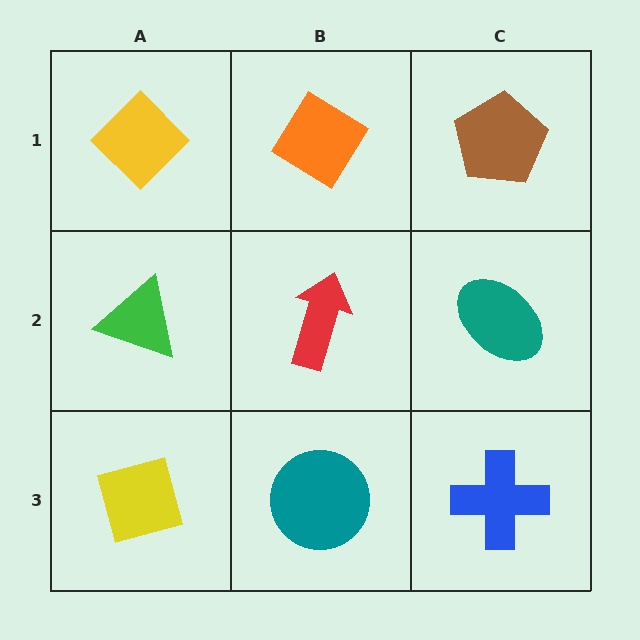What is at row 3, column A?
A yellow square.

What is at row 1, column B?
An orange diamond.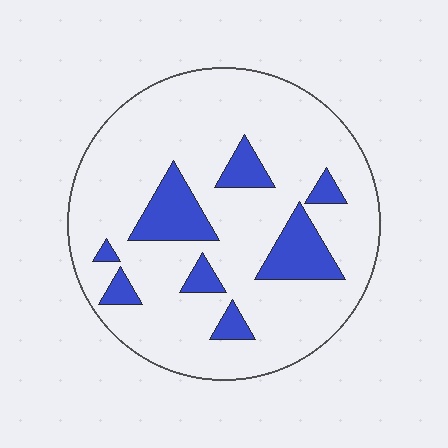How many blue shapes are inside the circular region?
8.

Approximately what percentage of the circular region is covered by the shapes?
Approximately 15%.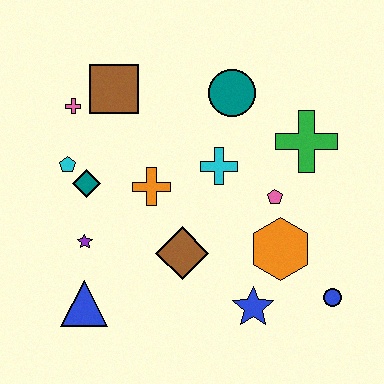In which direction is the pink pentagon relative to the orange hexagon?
The pink pentagon is above the orange hexagon.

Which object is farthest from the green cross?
The blue triangle is farthest from the green cross.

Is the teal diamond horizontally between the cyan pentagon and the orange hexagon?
Yes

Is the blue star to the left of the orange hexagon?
Yes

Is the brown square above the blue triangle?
Yes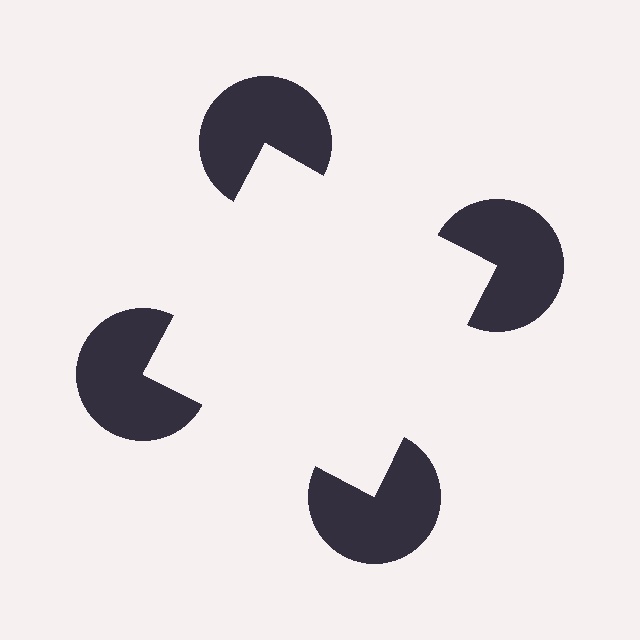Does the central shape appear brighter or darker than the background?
It typically appears slightly brighter than the background, even though no actual brightness change is drawn.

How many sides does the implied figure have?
4 sides.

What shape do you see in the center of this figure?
An illusory square — its edges are inferred from the aligned wedge cuts in the pac-man discs, not physically drawn.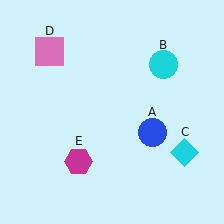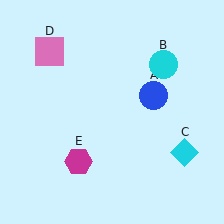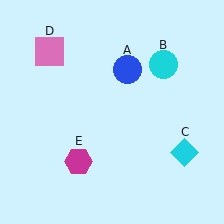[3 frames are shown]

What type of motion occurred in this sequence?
The blue circle (object A) rotated counterclockwise around the center of the scene.